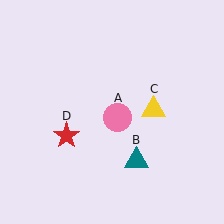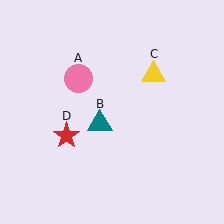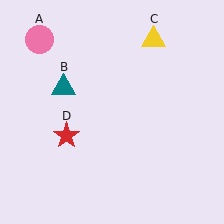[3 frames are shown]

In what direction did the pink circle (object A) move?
The pink circle (object A) moved up and to the left.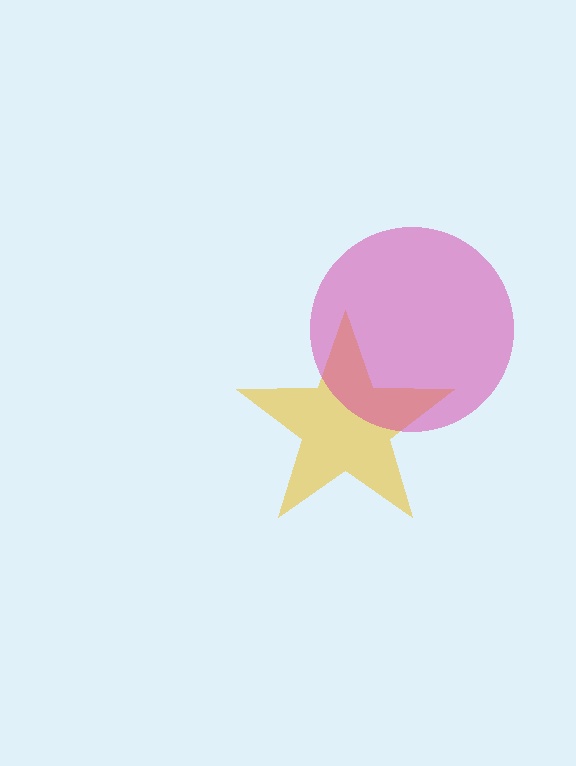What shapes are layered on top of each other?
The layered shapes are: a yellow star, a magenta circle.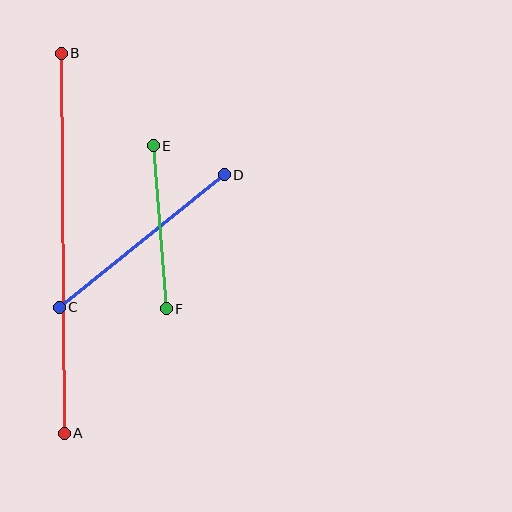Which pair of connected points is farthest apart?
Points A and B are farthest apart.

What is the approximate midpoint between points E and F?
The midpoint is at approximately (160, 227) pixels.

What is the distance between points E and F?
The distance is approximately 164 pixels.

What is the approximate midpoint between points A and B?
The midpoint is at approximately (63, 243) pixels.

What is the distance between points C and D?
The distance is approximately 212 pixels.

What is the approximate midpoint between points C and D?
The midpoint is at approximately (142, 241) pixels.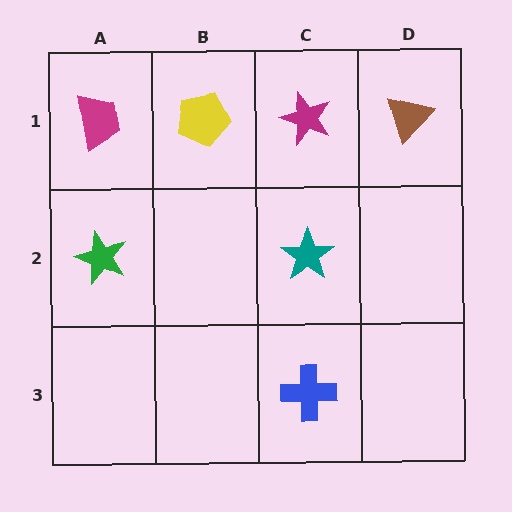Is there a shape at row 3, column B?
No, that cell is empty.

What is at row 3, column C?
A blue cross.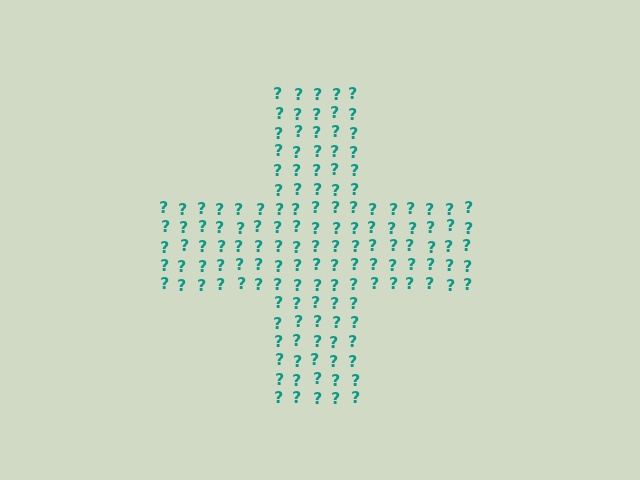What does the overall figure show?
The overall figure shows a cross.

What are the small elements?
The small elements are question marks.